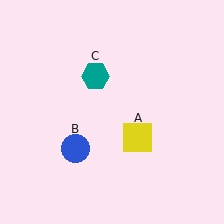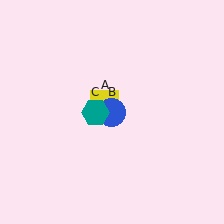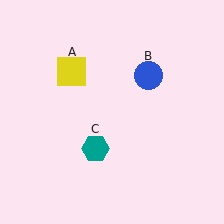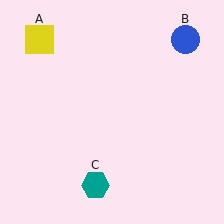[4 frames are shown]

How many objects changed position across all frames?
3 objects changed position: yellow square (object A), blue circle (object B), teal hexagon (object C).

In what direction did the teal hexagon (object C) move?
The teal hexagon (object C) moved down.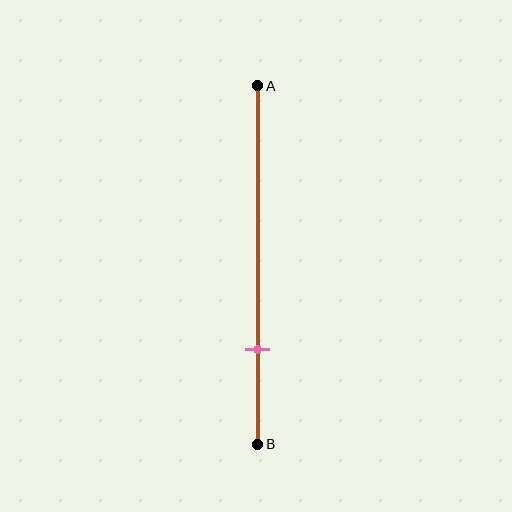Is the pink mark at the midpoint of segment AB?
No, the mark is at about 75% from A, not at the 50% midpoint.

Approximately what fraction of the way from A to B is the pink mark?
The pink mark is approximately 75% of the way from A to B.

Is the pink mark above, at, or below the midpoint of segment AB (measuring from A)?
The pink mark is below the midpoint of segment AB.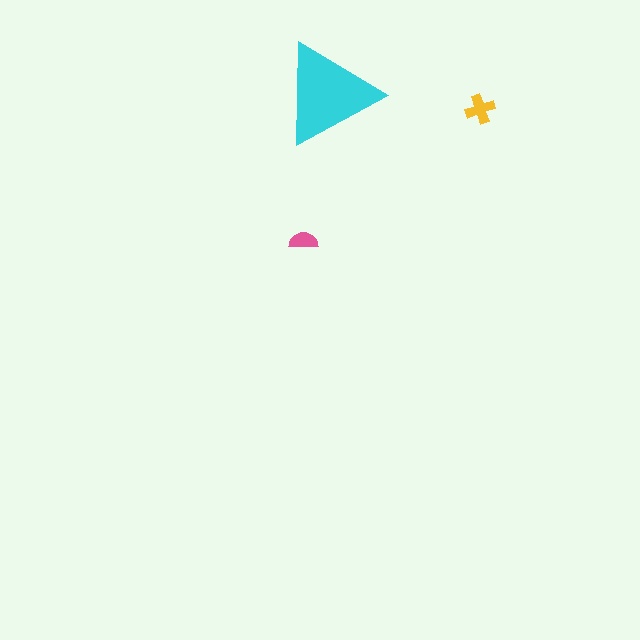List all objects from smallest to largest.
The pink semicircle, the yellow cross, the cyan triangle.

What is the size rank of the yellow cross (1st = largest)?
2nd.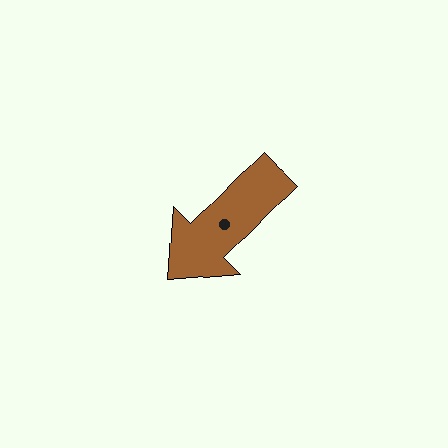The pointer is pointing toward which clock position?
Roughly 7 o'clock.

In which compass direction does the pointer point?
Southwest.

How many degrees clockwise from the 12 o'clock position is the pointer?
Approximately 225 degrees.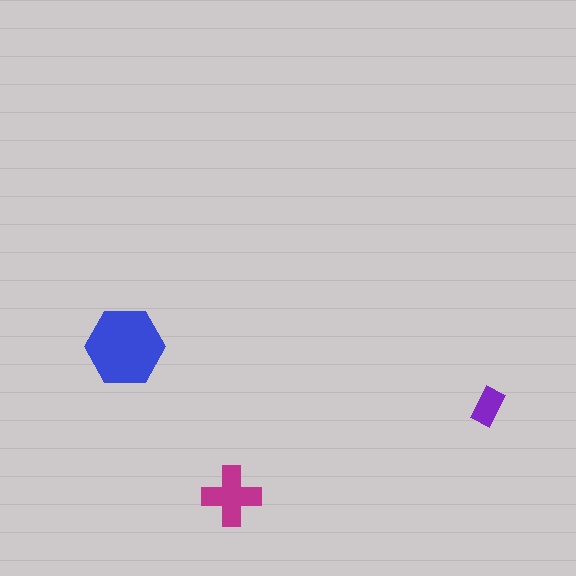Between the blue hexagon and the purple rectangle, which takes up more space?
The blue hexagon.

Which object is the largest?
The blue hexagon.